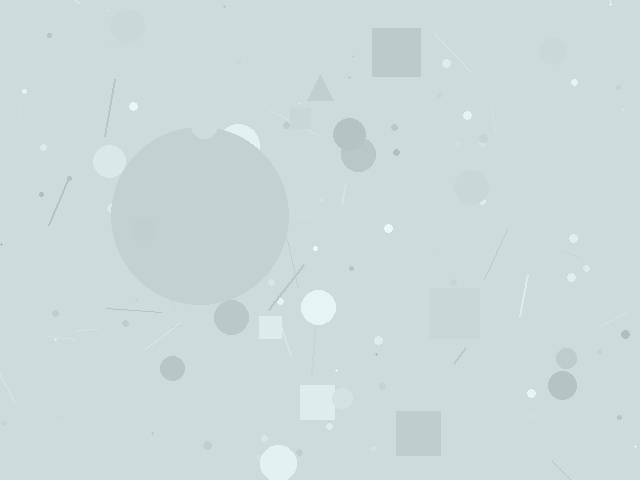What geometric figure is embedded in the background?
A circle is embedded in the background.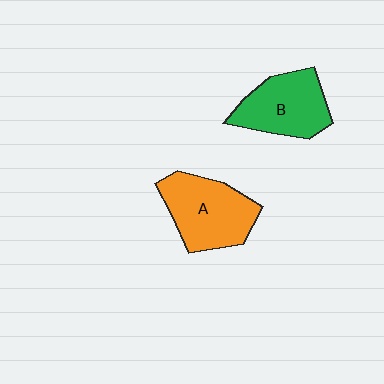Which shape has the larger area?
Shape A (orange).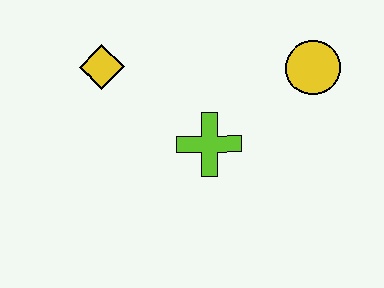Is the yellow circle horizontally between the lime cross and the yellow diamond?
No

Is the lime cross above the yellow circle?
No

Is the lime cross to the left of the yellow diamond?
No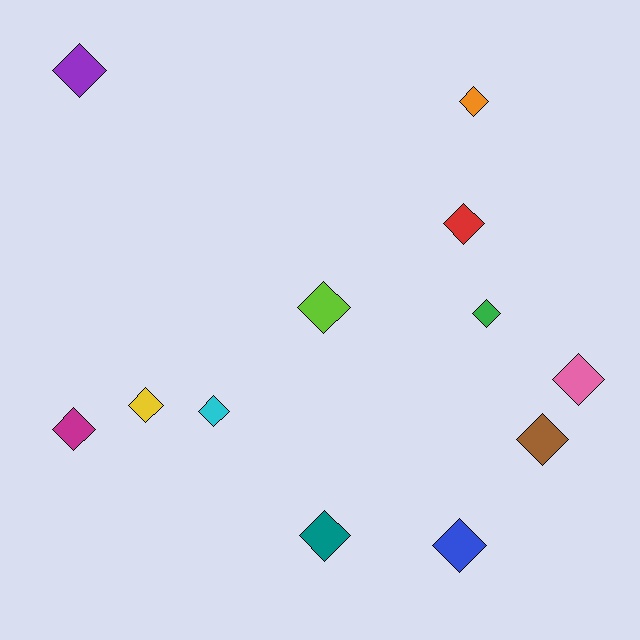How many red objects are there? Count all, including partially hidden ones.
There is 1 red object.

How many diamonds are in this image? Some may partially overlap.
There are 12 diamonds.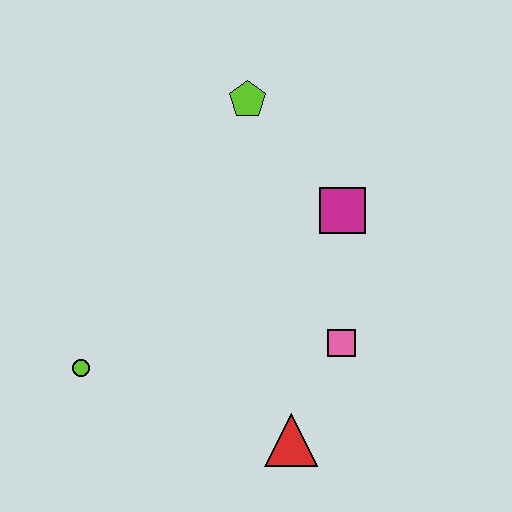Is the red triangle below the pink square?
Yes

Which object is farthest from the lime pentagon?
The red triangle is farthest from the lime pentagon.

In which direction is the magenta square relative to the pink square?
The magenta square is above the pink square.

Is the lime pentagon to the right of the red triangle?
No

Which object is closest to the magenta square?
The pink square is closest to the magenta square.